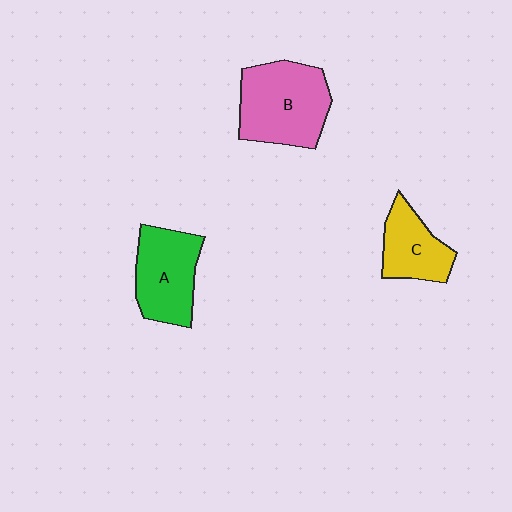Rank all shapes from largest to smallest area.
From largest to smallest: B (pink), A (green), C (yellow).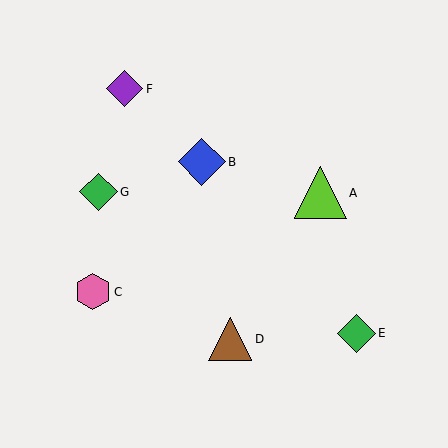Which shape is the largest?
The lime triangle (labeled A) is the largest.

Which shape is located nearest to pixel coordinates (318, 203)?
The lime triangle (labeled A) at (321, 193) is nearest to that location.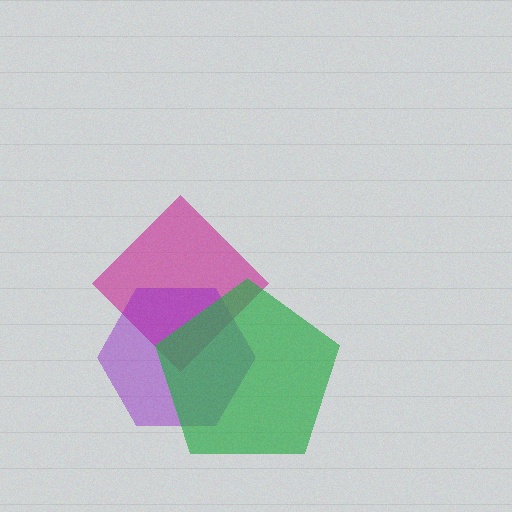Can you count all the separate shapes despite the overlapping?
Yes, there are 3 separate shapes.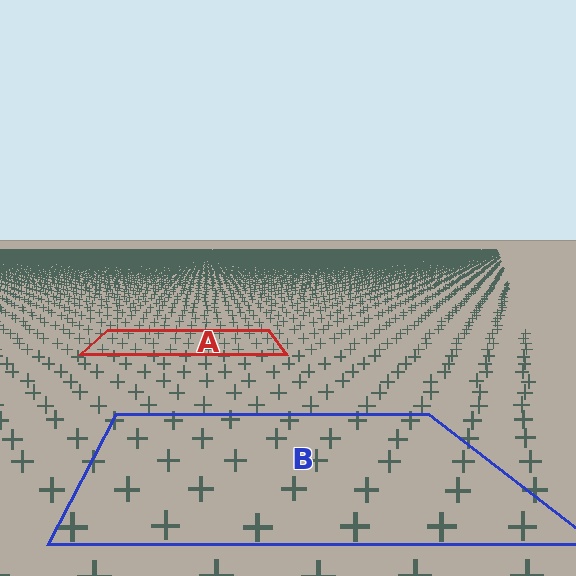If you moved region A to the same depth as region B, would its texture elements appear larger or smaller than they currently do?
They would appear larger. At a closer depth, the same texture elements are projected at a bigger on-screen size.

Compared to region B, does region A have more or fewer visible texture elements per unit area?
Region A has more texture elements per unit area — they are packed more densely because it is farther away.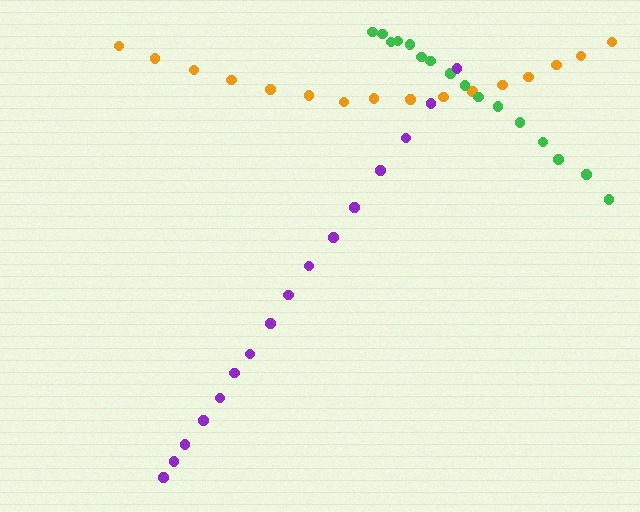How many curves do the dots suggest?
There are 3 distinct paths.